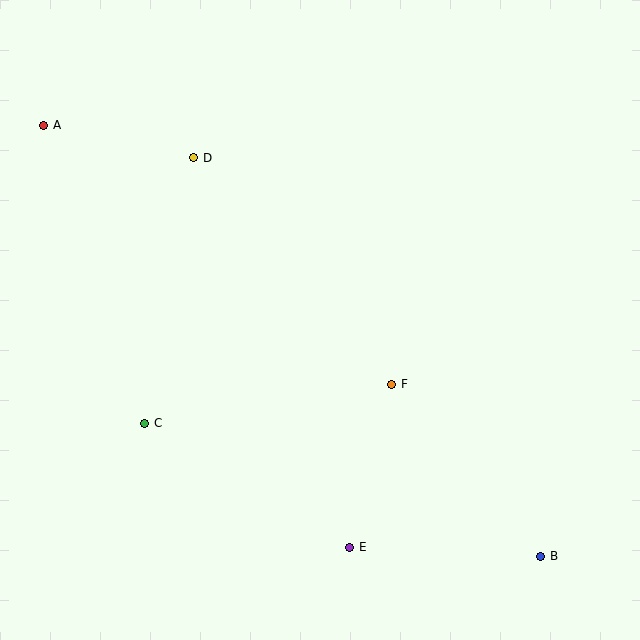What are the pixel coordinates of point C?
Point C is at (145, 423).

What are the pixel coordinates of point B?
Point B is at (541, 556).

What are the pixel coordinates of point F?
Point F is at (392, 384).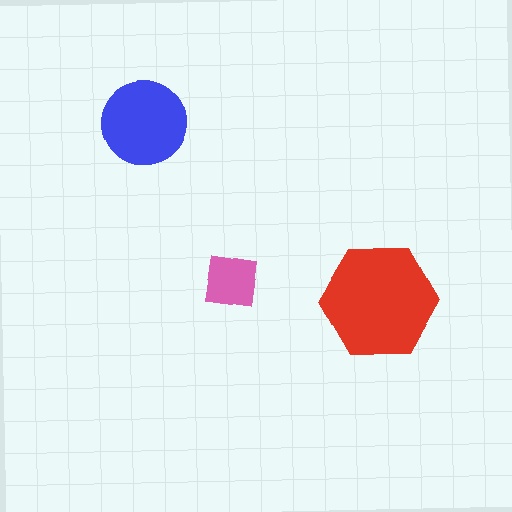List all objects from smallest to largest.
The pink square, the blue circle, the red hexagon.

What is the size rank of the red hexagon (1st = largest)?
1st.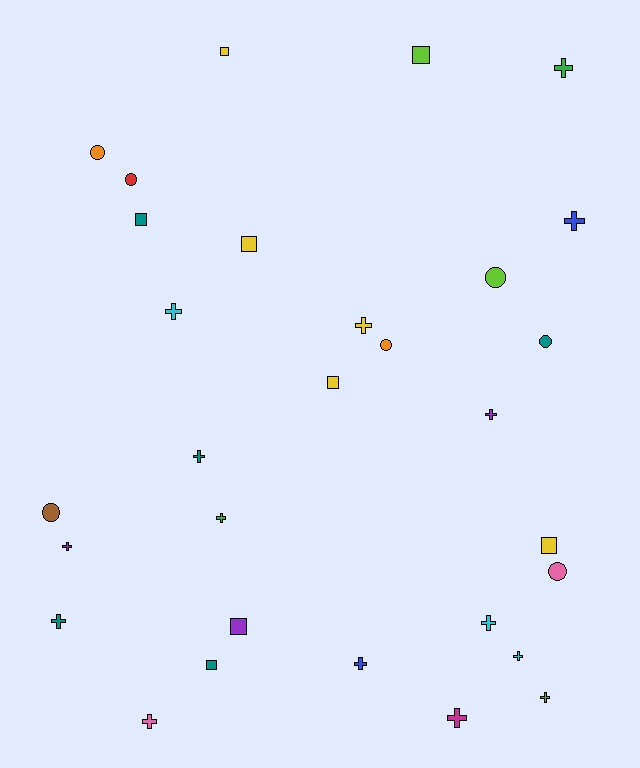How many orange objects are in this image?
There are 2 orange objects.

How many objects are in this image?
There are 30 objects.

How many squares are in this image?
There are 8 squares.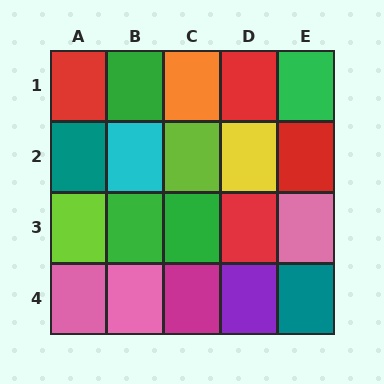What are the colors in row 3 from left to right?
Lime, green, green, red, pink.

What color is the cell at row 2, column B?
Cyan.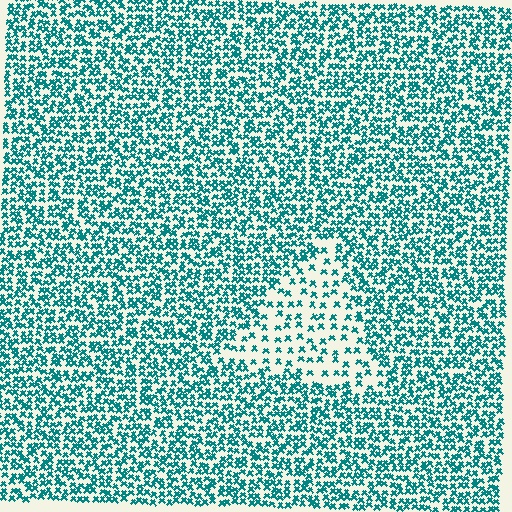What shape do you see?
I see a triangle.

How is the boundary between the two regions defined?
The boundary is defined by a change in element density (approximately 2.3x ratio). All elements are the same color, size, and shape.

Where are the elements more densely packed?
The elements are more densely packed outside the triangle boundary.